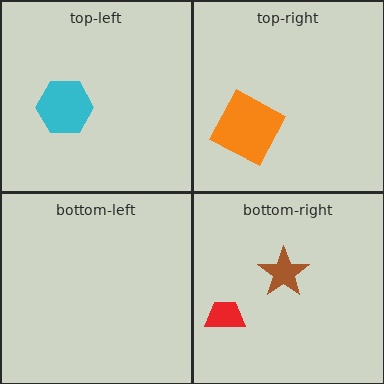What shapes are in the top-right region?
The orange square.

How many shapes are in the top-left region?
1.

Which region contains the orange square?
The top-right region.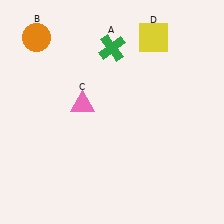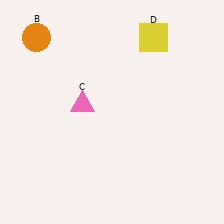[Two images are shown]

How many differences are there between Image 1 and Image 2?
There is 1 difference between the two images.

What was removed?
The green cross (A) was removed in Image 2.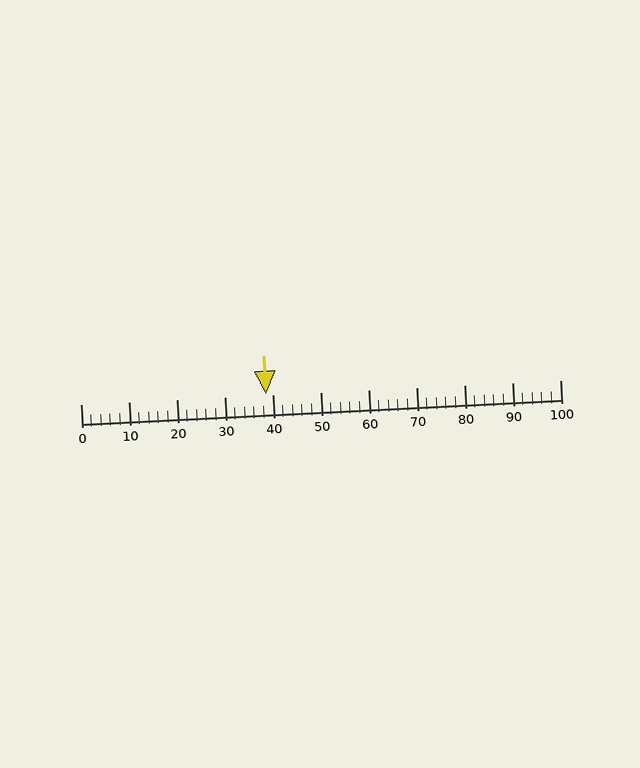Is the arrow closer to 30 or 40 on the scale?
The arrow is closer to 40.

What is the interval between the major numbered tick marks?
The major tick marks are spaced 10 units apart.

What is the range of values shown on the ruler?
The ruler shows values from 0 to 100.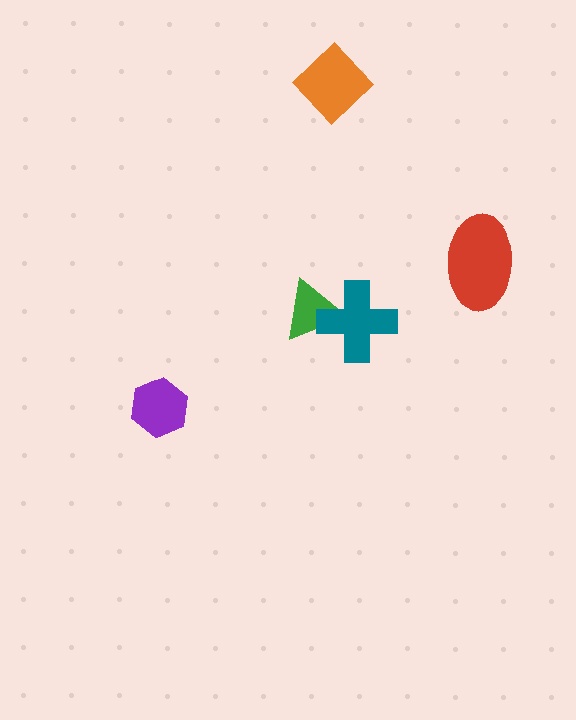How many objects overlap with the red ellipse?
0 objects overlap with the red ellipse.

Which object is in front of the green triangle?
The teal cross is in front of the green triangle.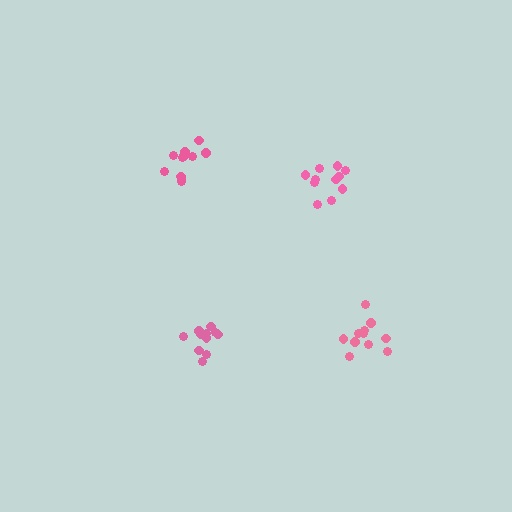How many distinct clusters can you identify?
There are 4 distinct clusters.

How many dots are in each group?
Group 1: 11 dots, Group 2: 11 dots, Group 3: 11 dots, Group 4: 11 dots (44 total).